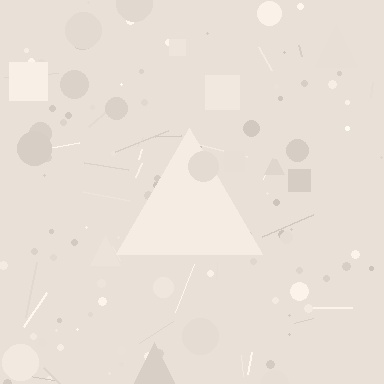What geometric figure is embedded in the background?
A triangle is embedded in the background.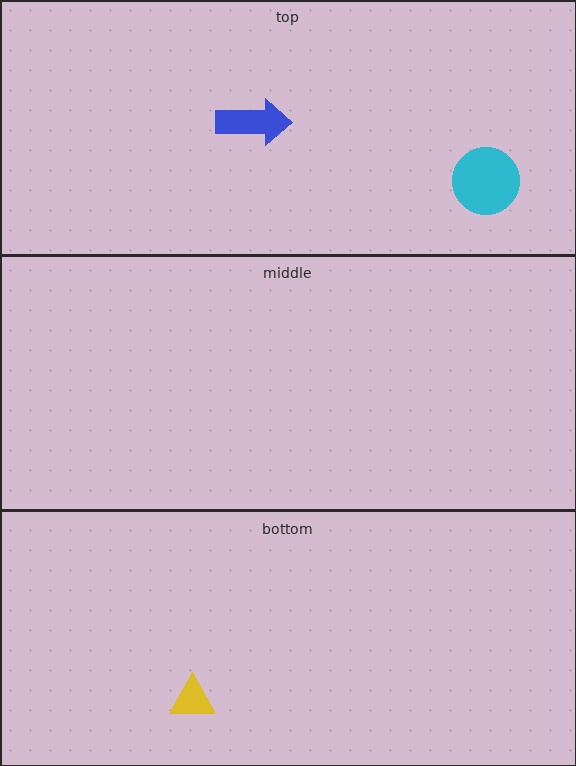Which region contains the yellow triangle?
The bottom region.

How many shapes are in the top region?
2.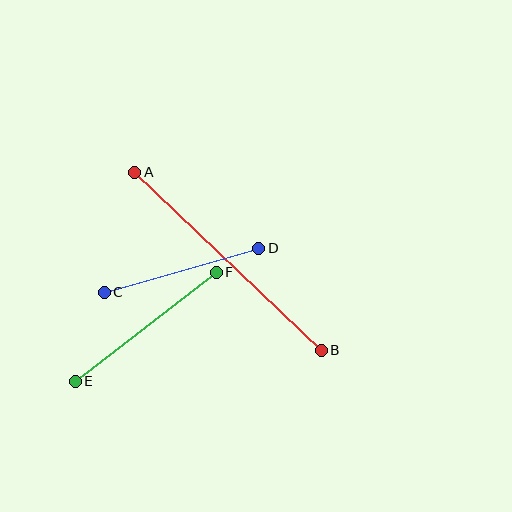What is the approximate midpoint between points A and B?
The midpoint is at approximately (228, 261) pixels.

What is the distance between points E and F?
The distance is approximately 178 pixels.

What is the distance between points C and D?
The distance is approximately 161 pixels.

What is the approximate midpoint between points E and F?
The midpoint is at approximately (146, 327) pixels.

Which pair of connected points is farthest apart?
Points A and B are farthest apart.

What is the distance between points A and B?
The distance is approximately 258 pixels.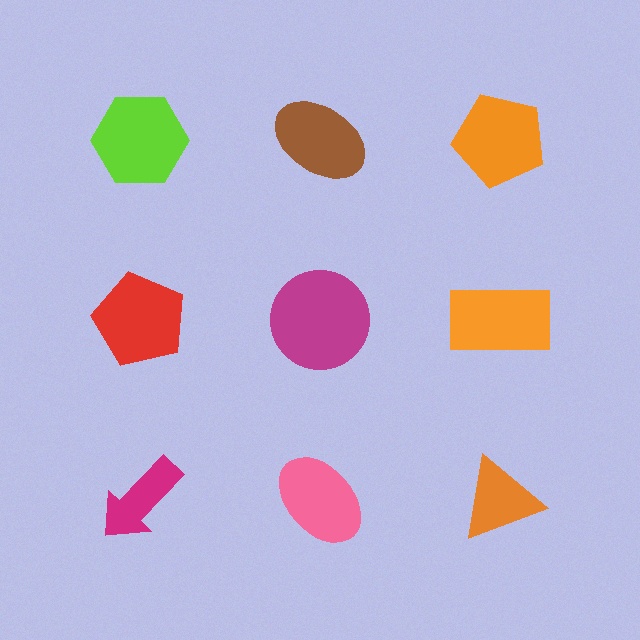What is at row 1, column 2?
A brown ellipse.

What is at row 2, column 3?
An orange rectangle.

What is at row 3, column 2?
A pink ellipse.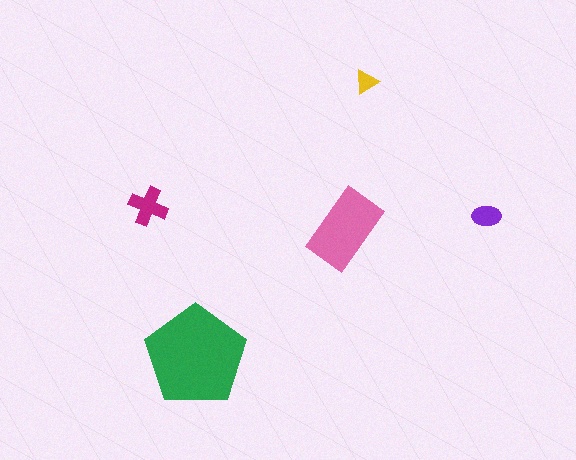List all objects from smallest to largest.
The yellow triangle, the purple ellipse, the magenta cross, the pink rectangle, the green pentagon.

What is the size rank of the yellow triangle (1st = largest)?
5th.